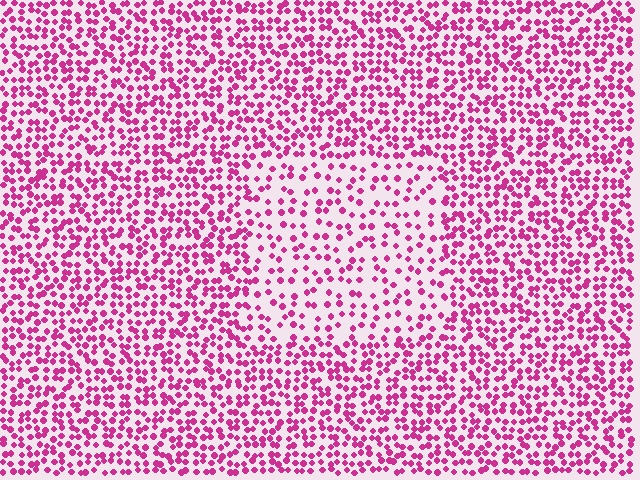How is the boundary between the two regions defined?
The boundary is defined by a change in element density (approximately 1.9x ratio). All elements are the same color, size, and shape.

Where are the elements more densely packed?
The elements are more densely packed outside the rectangle boundary.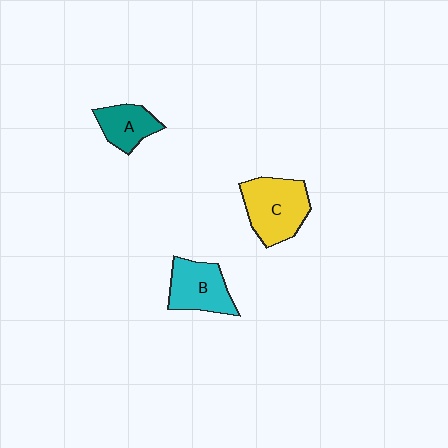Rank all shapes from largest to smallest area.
From largest to smallest: C (yellow), B (cyan), A (teal).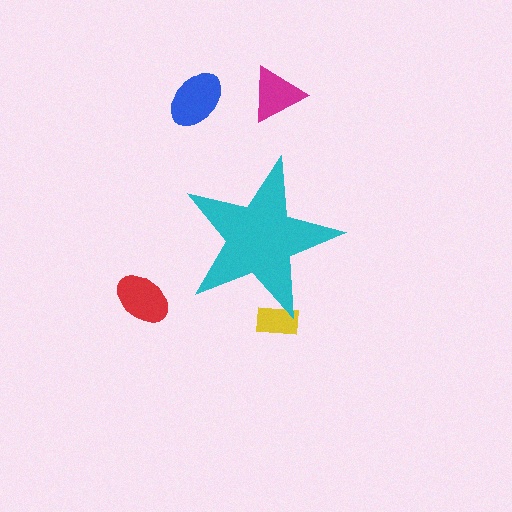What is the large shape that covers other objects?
A cyan star.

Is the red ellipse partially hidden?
No, the red ellipse is fully visible.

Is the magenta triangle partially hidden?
No, the magenta triangle is fully visible.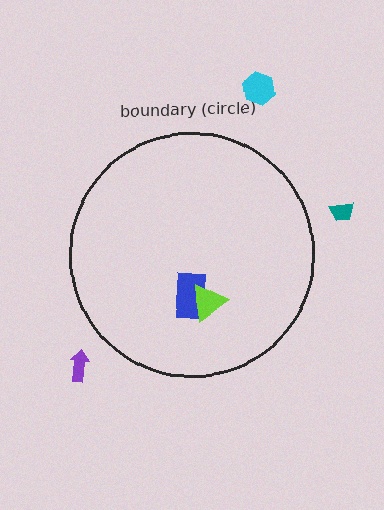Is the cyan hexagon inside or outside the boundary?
Outside.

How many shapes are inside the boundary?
2 inside, 3 outside.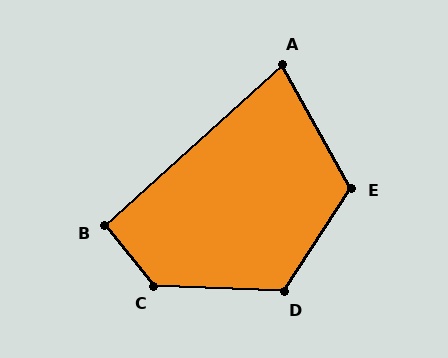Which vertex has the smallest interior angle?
A, at approximately 77 degrees.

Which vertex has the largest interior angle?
C, at approximately 132 degrees.